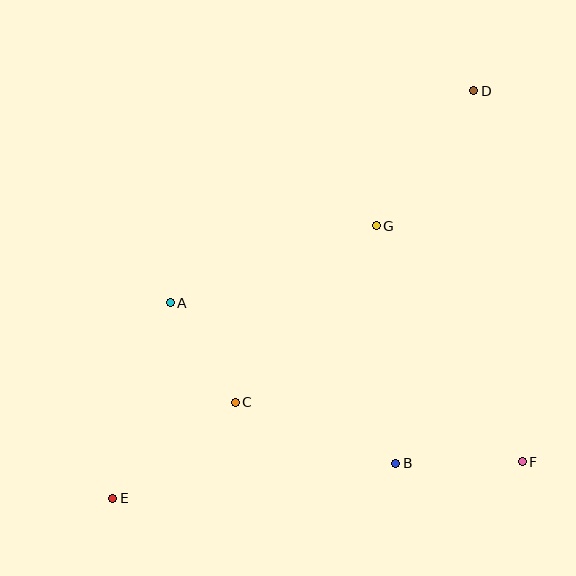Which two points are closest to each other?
Points A and C are closest to each other.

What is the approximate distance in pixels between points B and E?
The distance between B and E is approximately 285 pixels.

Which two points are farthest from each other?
Points D and E are farthest from each other.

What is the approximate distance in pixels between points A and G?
The distance between A and G is approximately 220 pixels.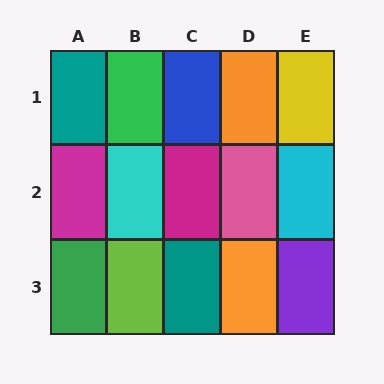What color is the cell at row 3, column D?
Orange.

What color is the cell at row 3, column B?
Lime.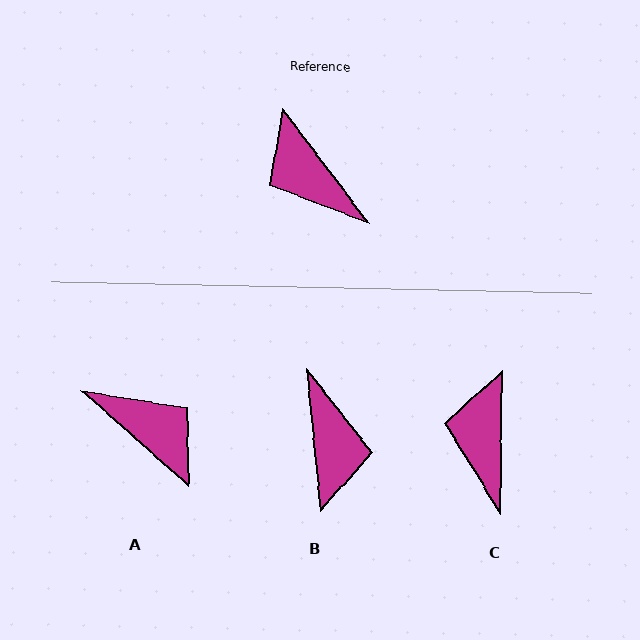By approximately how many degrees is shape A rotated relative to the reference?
Approximately 169 degrees clockwise.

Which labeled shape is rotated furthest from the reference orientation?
A, about 169 degrees away.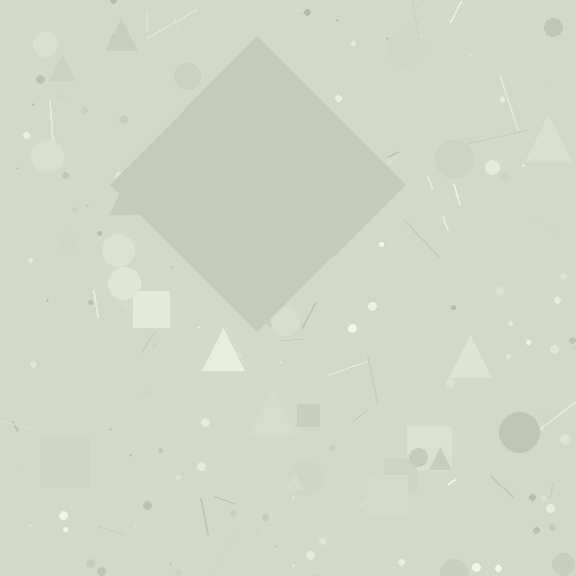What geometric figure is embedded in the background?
A diamond is embedded in the background.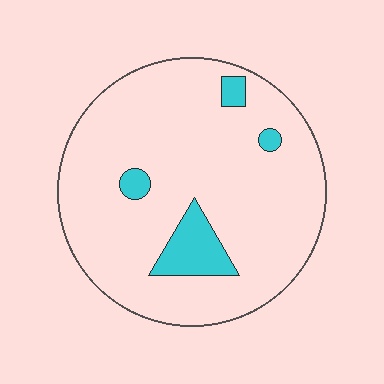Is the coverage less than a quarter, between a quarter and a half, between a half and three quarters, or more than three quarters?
Less than a quarter.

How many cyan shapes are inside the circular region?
4.